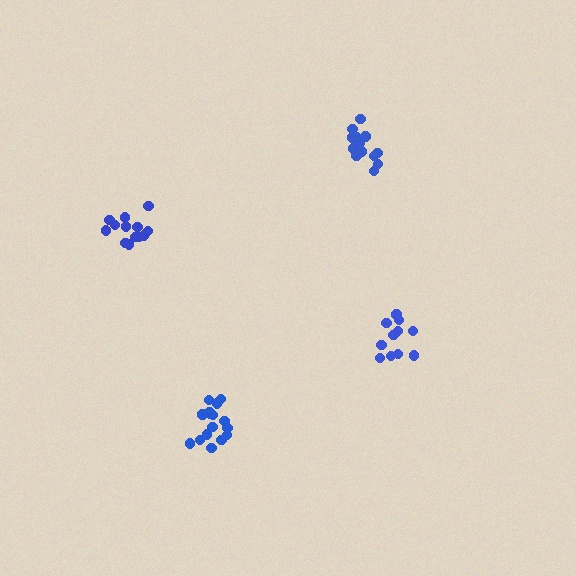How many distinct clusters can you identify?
There are 4 distinct clusters.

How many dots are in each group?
Group 1: 11 dots, Group 2: 16 dots, Group 3: 14 dots, Group 4: 15 dots (56 total).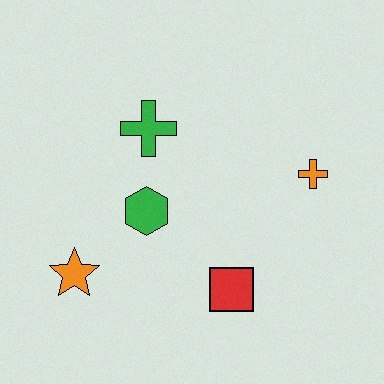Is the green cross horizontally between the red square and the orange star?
Yes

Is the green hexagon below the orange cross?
Yes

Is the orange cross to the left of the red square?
No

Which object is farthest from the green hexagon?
The orange cross is farthest from the green hexagon.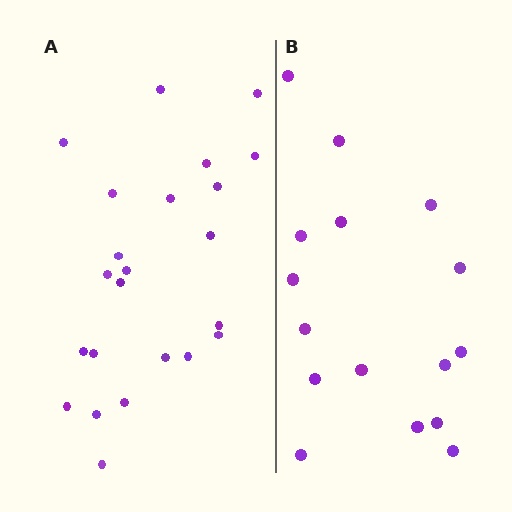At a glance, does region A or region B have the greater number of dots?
Region A (the left region) has more dots.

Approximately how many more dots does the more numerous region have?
Region A has roughly 8 or so more dots than region B.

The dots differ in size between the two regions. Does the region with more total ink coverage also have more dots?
No. Region B has more total ink coverage because its dots are larger, but region A actually contains more individual dots. Total area can be misleading — the number of items is what matters here.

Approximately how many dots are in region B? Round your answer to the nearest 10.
About 20 dots. (The exact count is 16, which rounds to 20.)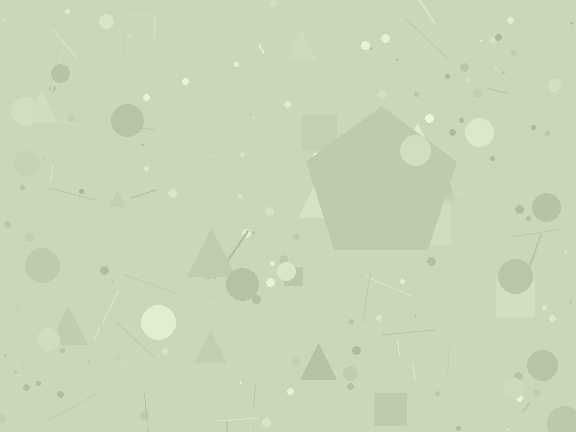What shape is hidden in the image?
A pentagon is hidden in the image.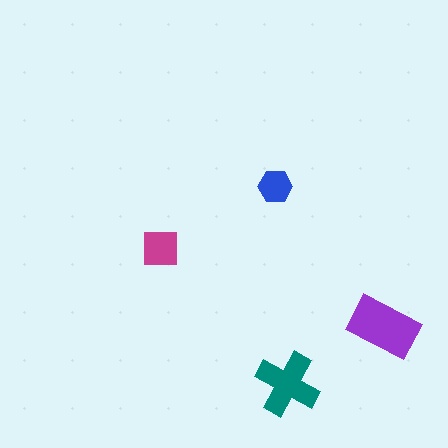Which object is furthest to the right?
The purple rectangle is rightmost.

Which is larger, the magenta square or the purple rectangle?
The purple rectangle.